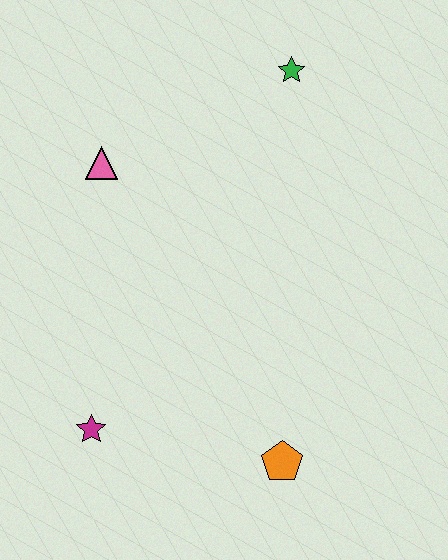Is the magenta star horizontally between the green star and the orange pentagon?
No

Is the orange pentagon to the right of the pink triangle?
Yes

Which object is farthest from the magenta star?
The green star is farthest from the magenta star.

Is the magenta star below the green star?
Yes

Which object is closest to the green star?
The pink triangle is closest to the green star.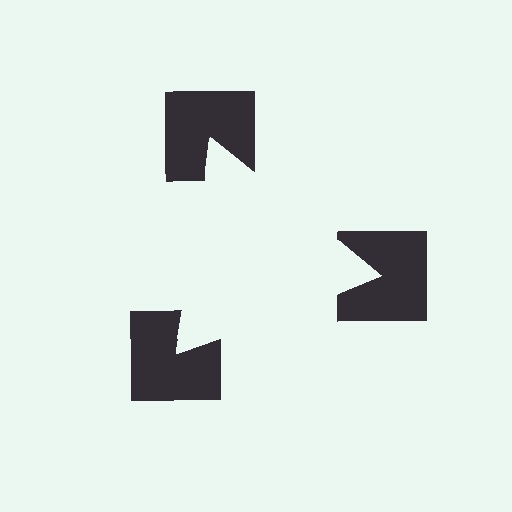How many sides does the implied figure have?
3 sides.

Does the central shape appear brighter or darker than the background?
It typically appears slightly brighter than the background, even though no actual brightness change is drawn.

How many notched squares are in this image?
There are 3 — one at each vertex of the illusory triangle.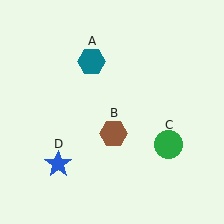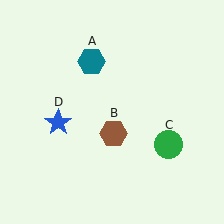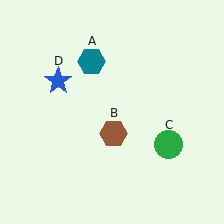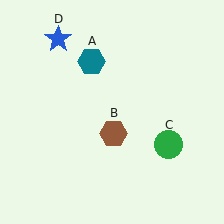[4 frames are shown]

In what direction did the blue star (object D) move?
The blue star (object D) moved up.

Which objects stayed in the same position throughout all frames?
Teal hexagon (object A) and brown hexagon (object B) and green circle (object C) remained stationary.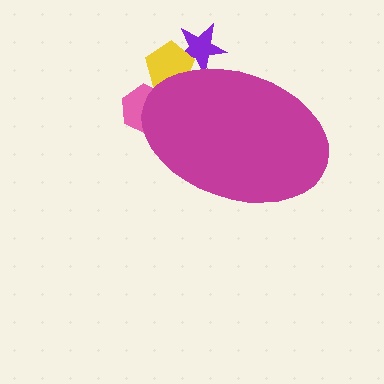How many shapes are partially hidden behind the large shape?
3 shapes are partially hidden.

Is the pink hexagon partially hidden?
Yes, the pink hexagon is partially hidden behind the magenta ellipse.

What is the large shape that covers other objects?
A magenta ellipse.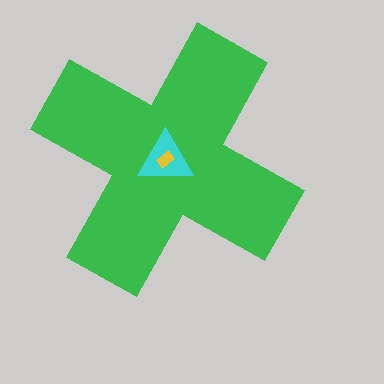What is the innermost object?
The yellow rectangle.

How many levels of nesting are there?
3.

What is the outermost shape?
The green cross.